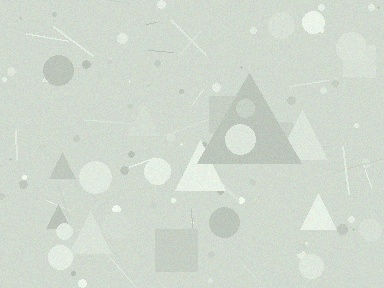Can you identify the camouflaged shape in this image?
The camouflaged shape is a triangle.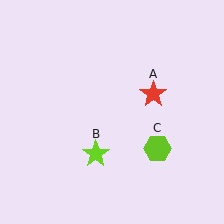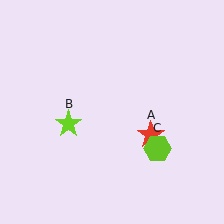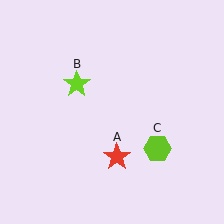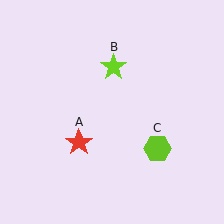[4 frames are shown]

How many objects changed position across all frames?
2 objects changed position: red star (object A), lime star (object B).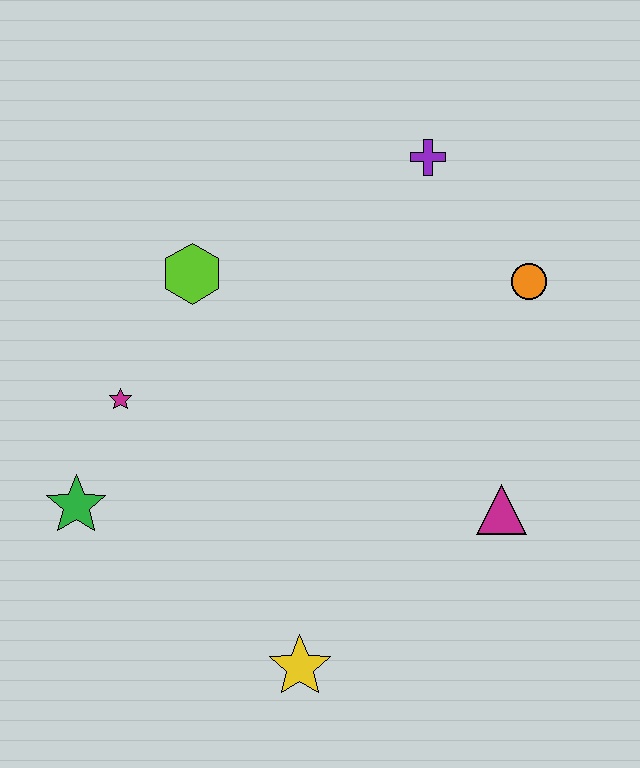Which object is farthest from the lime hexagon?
The yellow star is farthest from the lime hexagon.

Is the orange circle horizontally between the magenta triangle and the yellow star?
No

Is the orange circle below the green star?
No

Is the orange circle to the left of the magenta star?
No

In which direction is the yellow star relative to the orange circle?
The yellow star is below the orange circle.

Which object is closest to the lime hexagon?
The magenta star is closest to the lime hexagon.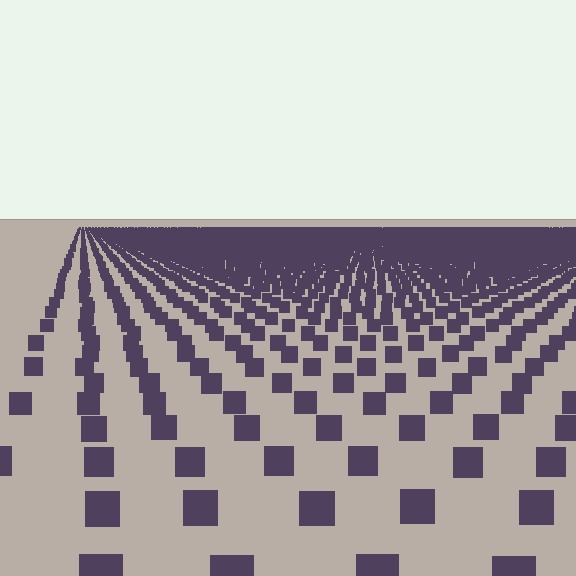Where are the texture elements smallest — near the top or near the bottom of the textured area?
Near the top.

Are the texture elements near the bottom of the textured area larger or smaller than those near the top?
Larger. Near the bottom, elements are closer to the viewer and appear at a bigger on-screen size.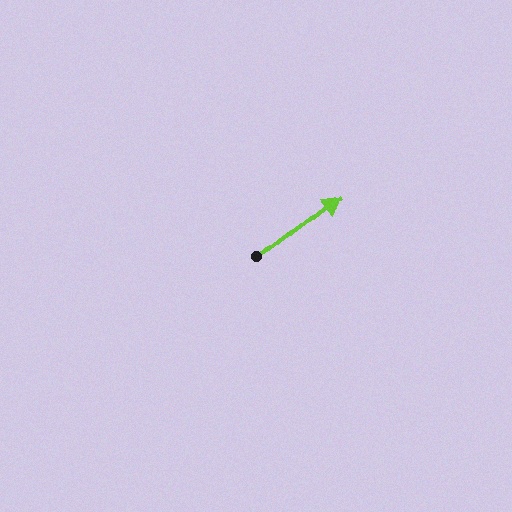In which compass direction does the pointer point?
Northeast.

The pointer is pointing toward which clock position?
Roughly 2 o'clock.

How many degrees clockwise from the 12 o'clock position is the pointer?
Approximately 53 degrees.